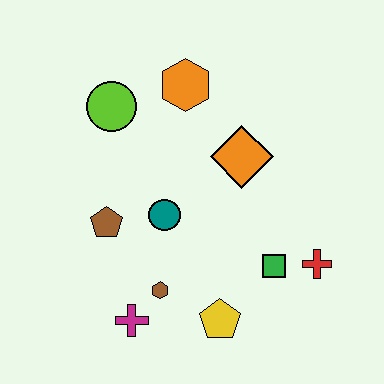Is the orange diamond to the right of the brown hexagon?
Yes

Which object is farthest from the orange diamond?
The magenta cross is farthest from the orange diamond.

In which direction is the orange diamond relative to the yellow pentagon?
The orange diamond is above the yellow pentagon.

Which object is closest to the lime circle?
The orange hexagon is closest to the lime circle.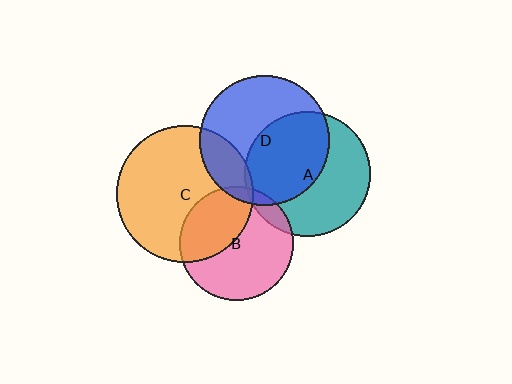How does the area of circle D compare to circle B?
Approximately 1.3 times.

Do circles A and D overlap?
Yes.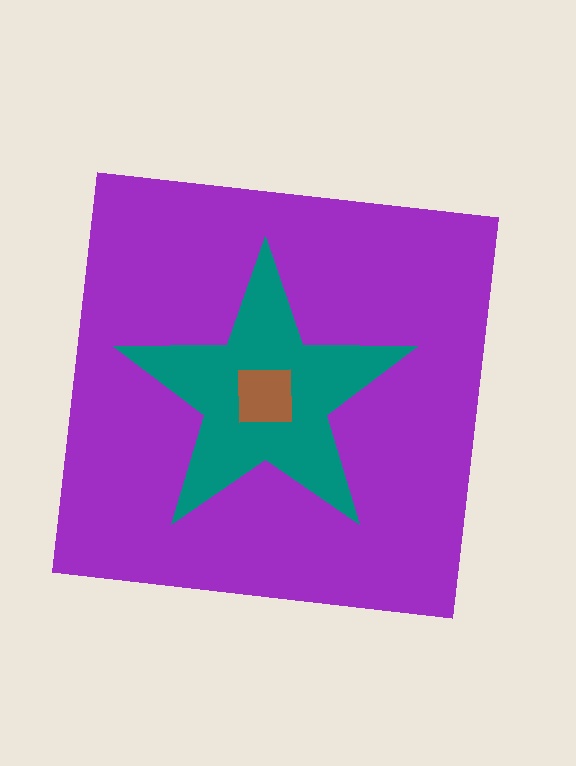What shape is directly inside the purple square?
The teal star.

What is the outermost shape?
The purple square.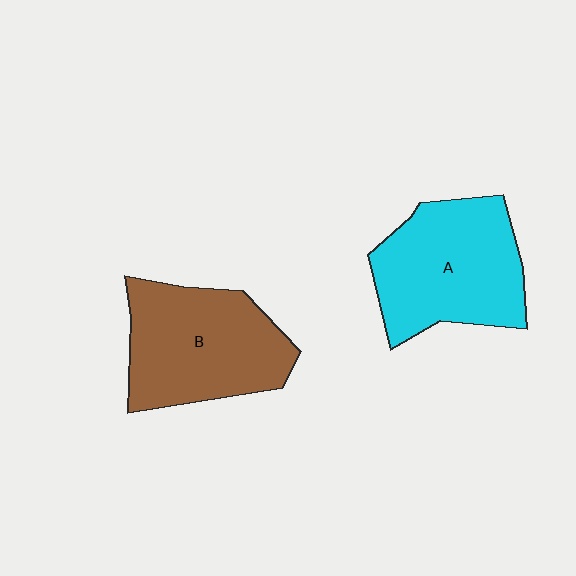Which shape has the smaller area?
Shape B (brown).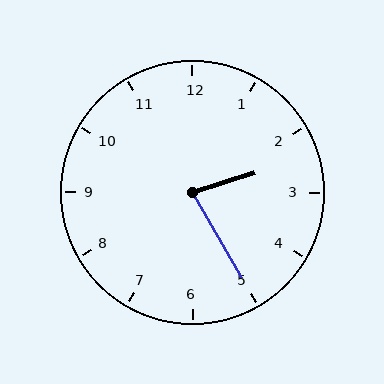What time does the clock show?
2:25.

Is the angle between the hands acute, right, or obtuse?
It is acute.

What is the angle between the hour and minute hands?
Approximately 78 degrees.